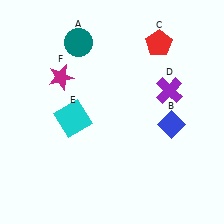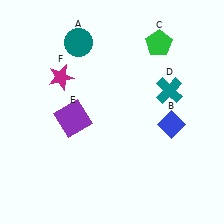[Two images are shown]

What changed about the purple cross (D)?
In Image 1, D is purple. In Image 2, it changed to teal.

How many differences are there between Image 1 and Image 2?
There are 3 differences between the two images.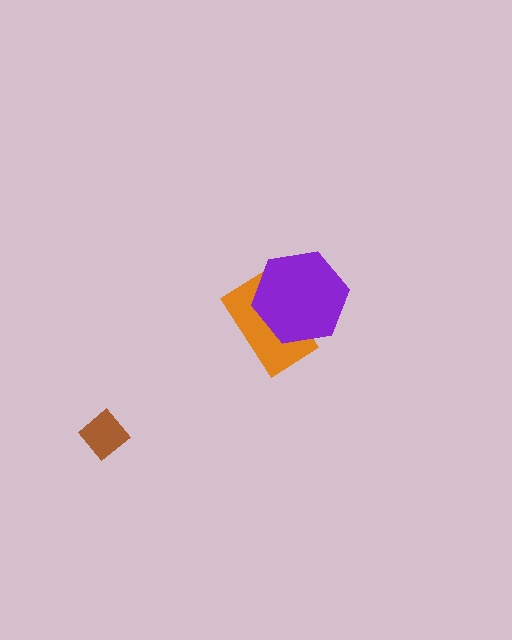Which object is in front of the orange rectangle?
The purple hexagon is in front of the orange rectangle.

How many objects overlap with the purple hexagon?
1 object overlaps with the purple hexagon.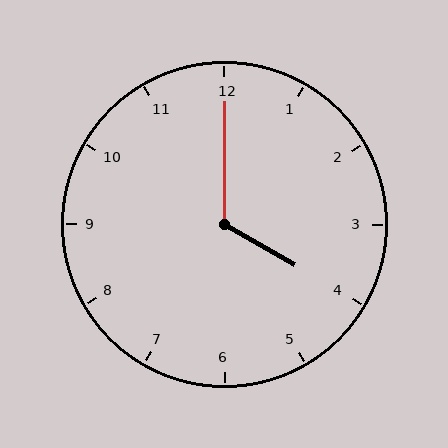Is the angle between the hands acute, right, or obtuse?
It is obtuse.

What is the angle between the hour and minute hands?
Approximately 120 degrees.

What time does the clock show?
4:00.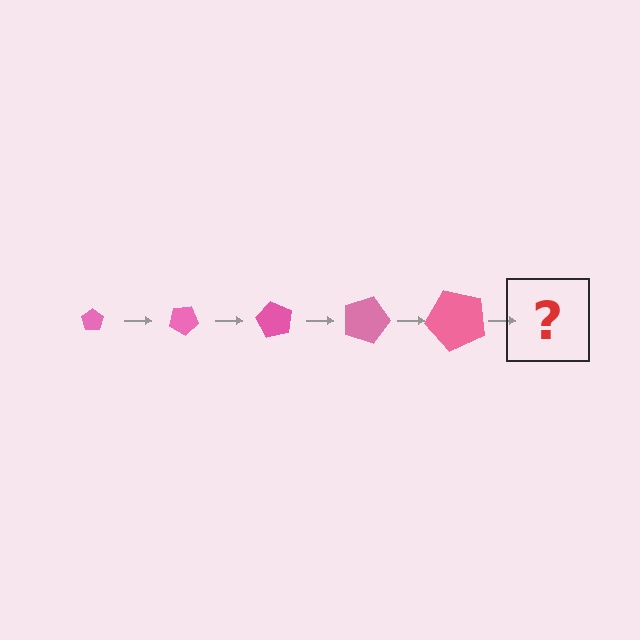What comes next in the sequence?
The next element should be a pentagon, larger than the previous one and rotated 150 degrees from the start.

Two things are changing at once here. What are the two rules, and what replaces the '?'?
The two rules are that the pentagon grows larger each step and it rotates 30 degrees each step. The '?' should be a pentagon, larger than the previous one and rotated 150 degrees from the start.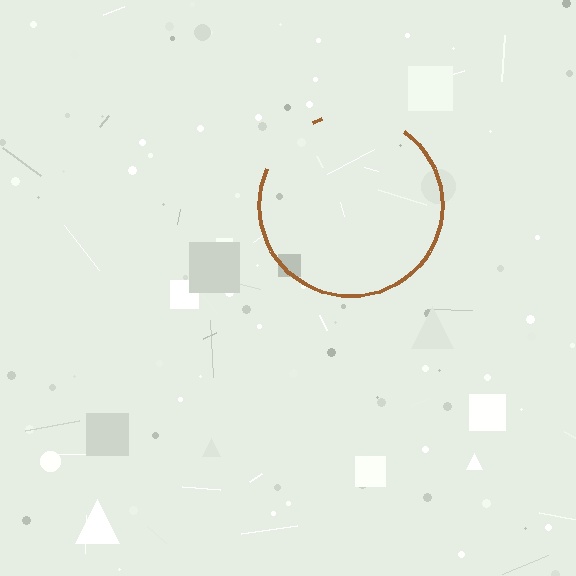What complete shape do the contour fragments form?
The contour fragments form a circle.